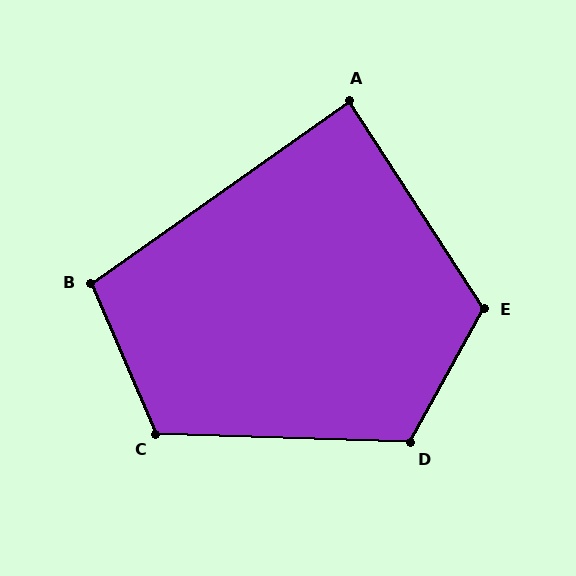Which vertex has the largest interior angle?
E, at approximately 118 degrees.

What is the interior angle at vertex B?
Approximately 102 degrees (obtuse).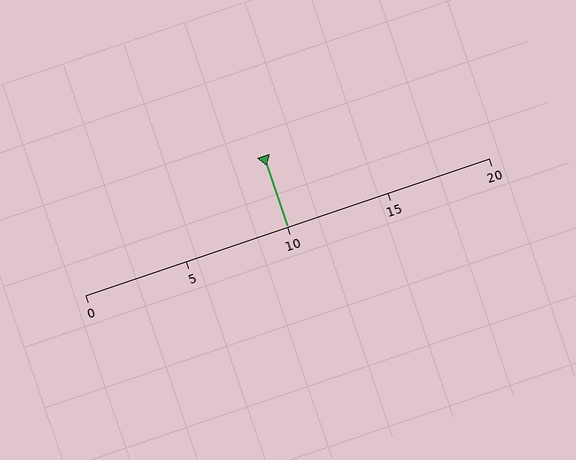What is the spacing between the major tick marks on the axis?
The major ticks are spaced 5 apart.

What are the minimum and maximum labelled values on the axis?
The axis runs from 0 to 20.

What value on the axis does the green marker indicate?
The marker indicates approximately 10.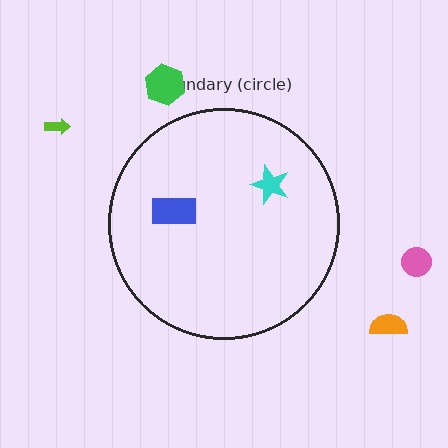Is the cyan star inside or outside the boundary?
Inside.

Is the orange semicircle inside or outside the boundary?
Outside.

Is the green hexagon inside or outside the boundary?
Outside.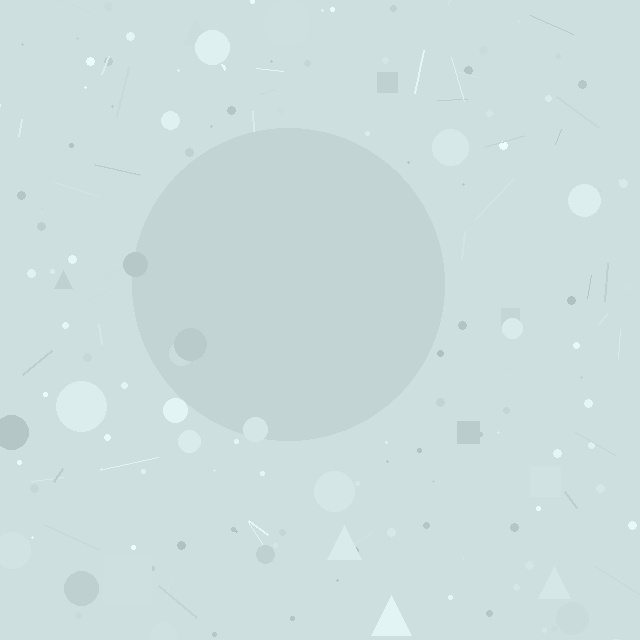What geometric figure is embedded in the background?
A circle is embedded in the background.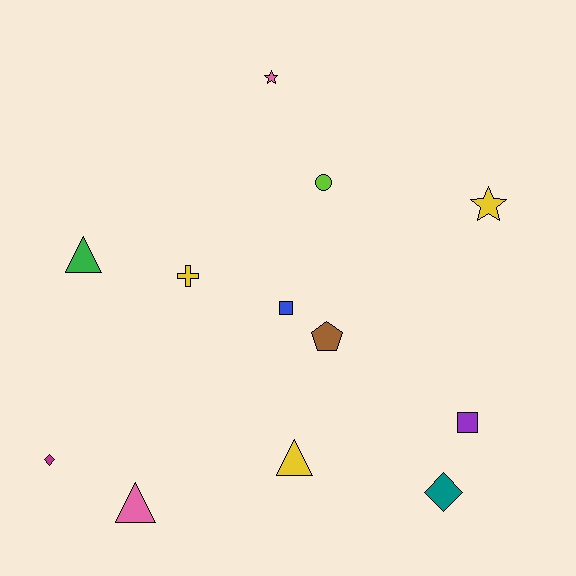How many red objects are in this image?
There are no red objects.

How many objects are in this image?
There are 12 objects.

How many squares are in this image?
There are 2 squares.